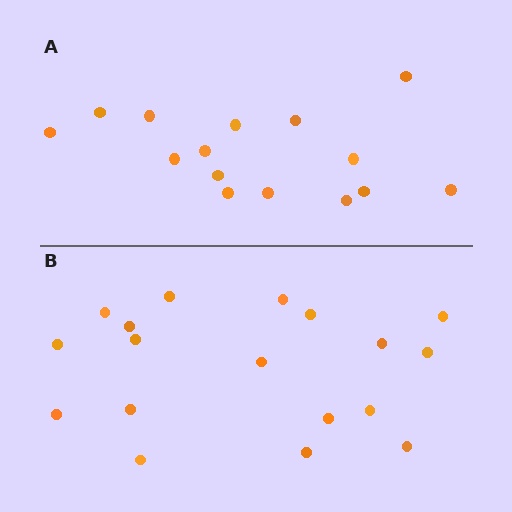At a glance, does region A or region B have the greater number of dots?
Region B (the bottom region) has more dots.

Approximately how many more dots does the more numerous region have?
Region B has just a few more — roughly 2 or 3 more dots than region A.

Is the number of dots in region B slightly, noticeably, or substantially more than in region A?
Region B has only slightly more — the two regions are fairly close. The ratio is roughly 1.2 to 1.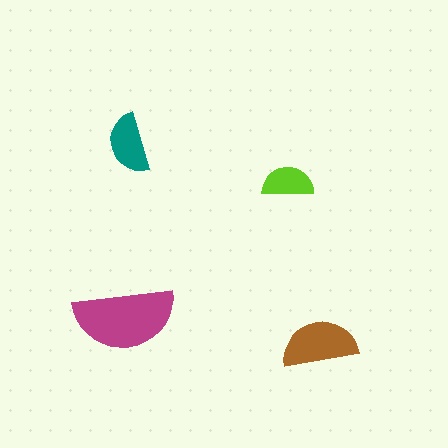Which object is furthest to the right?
The brown semicircle is rightmost.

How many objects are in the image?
There are 4 objects in the image.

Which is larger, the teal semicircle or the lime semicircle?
The teal one.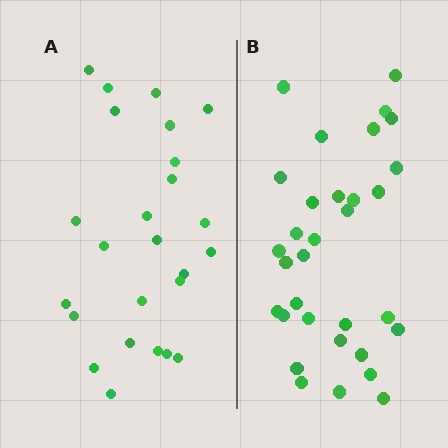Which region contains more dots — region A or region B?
Region B (the right region) has more dots.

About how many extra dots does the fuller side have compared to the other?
Region B has roughly 8 or so more dots than region A.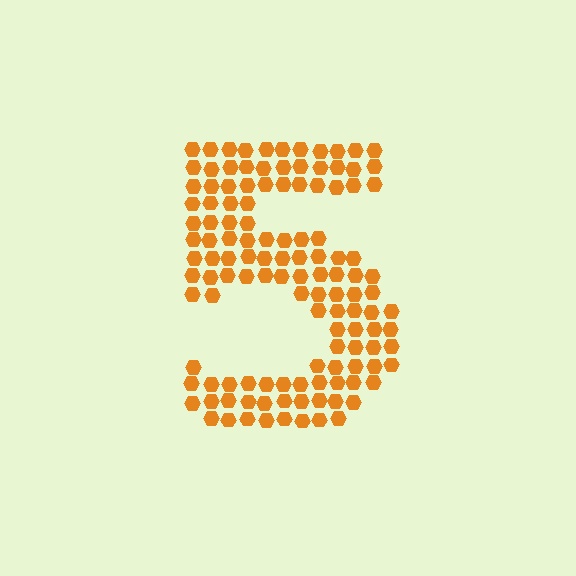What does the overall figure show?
The overall figure shows the digit 5.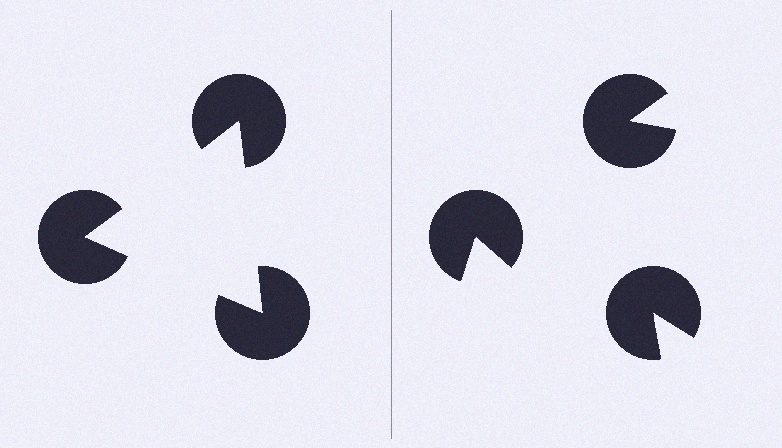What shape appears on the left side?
An illusory triangle.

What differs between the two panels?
The pac-man discs are positioned identically on both sides; only the wedge orientations differ. On the left they align to a triangle; on the right they are misaligned.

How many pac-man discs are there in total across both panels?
6 — 3 on each side.